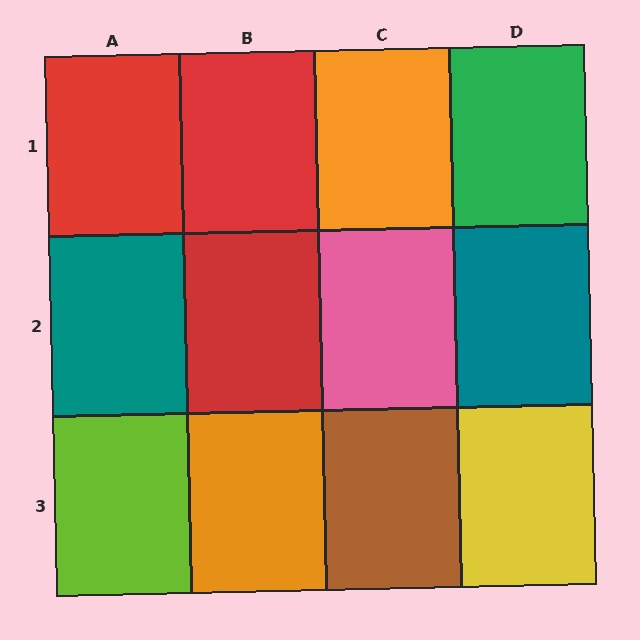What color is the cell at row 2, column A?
Teal.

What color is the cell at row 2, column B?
Red.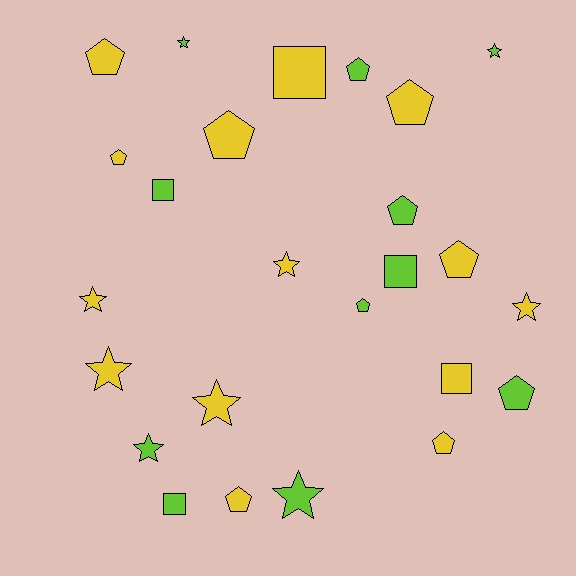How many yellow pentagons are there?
There are 7 yellow pentagons.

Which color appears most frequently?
Yellow, with 14 objects.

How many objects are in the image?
There are 25 objects.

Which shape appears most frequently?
Pentagon, with 11 objects.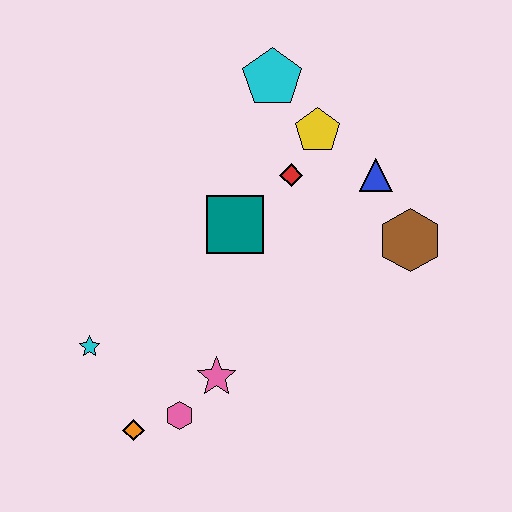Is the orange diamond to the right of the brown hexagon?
No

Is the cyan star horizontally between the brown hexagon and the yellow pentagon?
No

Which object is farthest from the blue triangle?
The orange diamond is farthest from the blue triangle.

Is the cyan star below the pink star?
No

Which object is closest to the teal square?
The red diamond is closest to the teal square.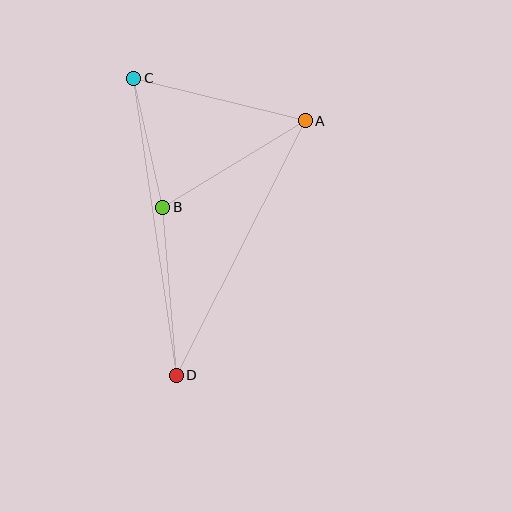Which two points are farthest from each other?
Points C and D are farthest from each other.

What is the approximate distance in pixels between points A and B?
The distance between A and B is approximately 166 pixels.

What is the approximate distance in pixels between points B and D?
The distance between B and D is approximately 169 pixels.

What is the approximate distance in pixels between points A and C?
The distance between A and C is approximately 176 pixels.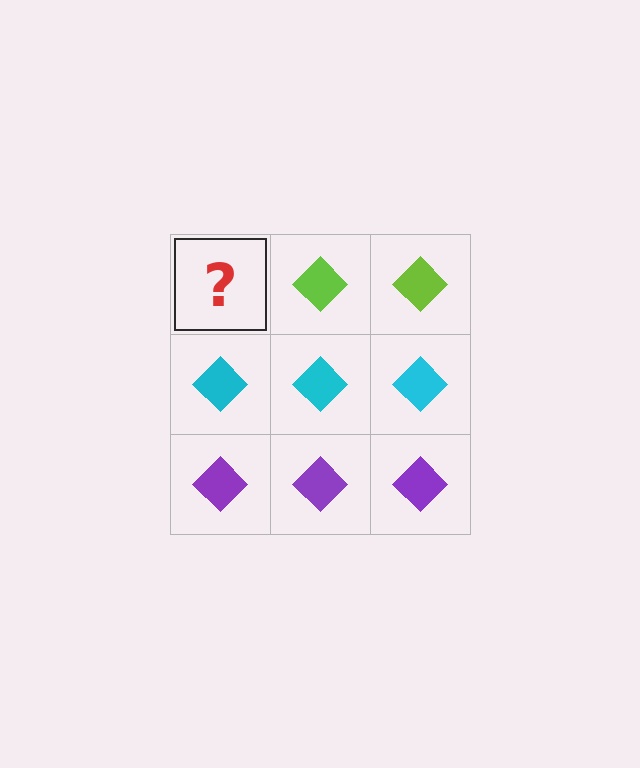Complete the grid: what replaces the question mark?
The question mark should be replaced with a lime diamond.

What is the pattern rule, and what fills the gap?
The rule is that each row has a consistent color. The gap should be filled with a lime diamond.